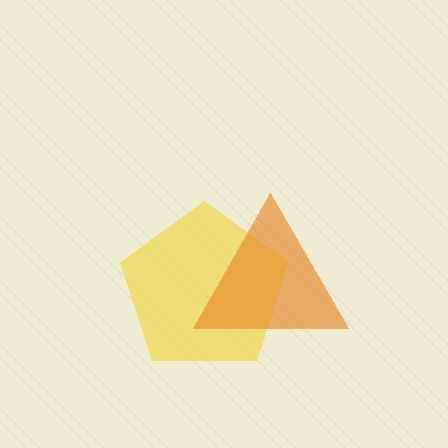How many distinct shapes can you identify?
There are 2 distinct shapes: a yellow pentagon, an orange triangle.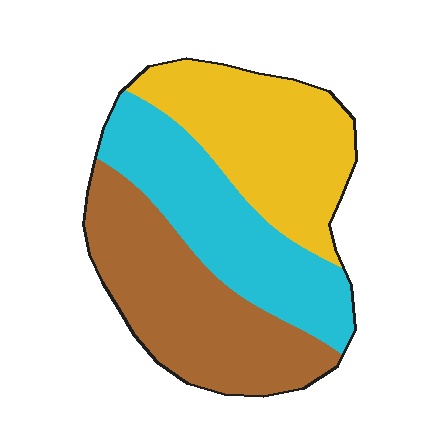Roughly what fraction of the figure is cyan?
Cyan covers around 30% of the figure.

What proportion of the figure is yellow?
Yellow takes up between a quarter and a half of the figure.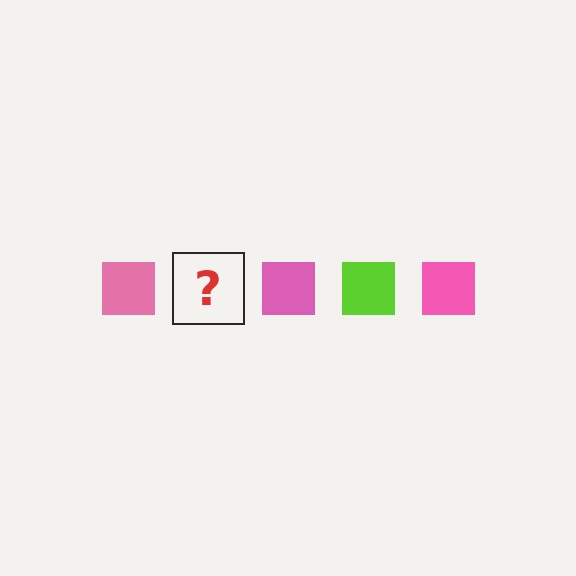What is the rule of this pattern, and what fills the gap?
The rule is that the pattern cycles through pink, lime squares. The gap should be filled with a lime square.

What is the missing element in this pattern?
The missing element is a lime square.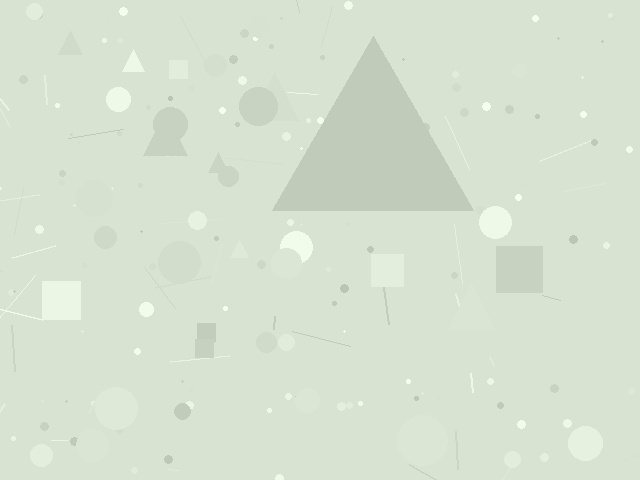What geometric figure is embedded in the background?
A triangle is embedded in the background.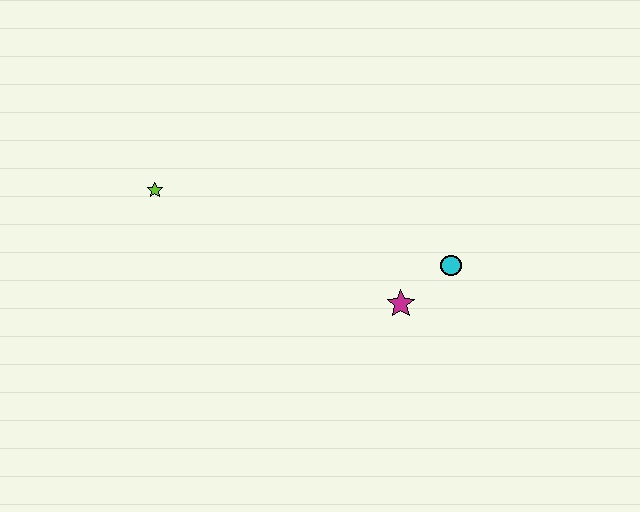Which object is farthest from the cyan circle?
The lime star is farthest from the cyan circle.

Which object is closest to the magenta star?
The cyan circle is closest to the magenta star.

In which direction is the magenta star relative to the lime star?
The magenta star is to the right of the lime star.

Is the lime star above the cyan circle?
Yes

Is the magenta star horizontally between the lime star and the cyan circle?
Yes